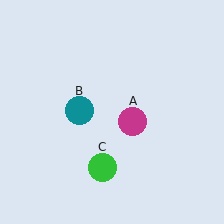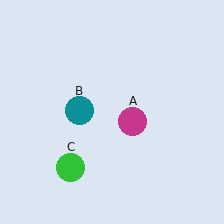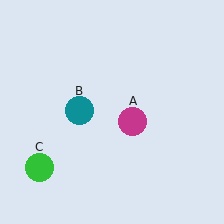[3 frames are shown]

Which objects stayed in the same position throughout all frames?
Magenta circle (object A) and teal circle (object B) remained stationary.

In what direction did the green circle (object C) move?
The green circle (object C) moved left.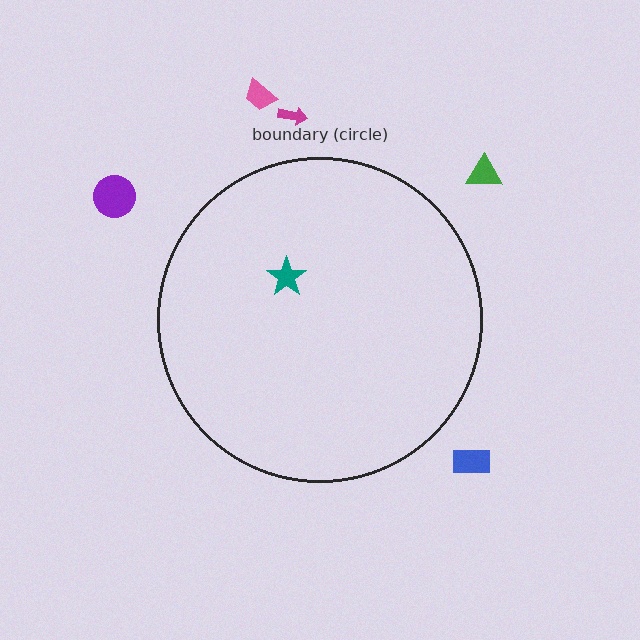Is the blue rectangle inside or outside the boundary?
Outside.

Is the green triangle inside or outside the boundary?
Outside.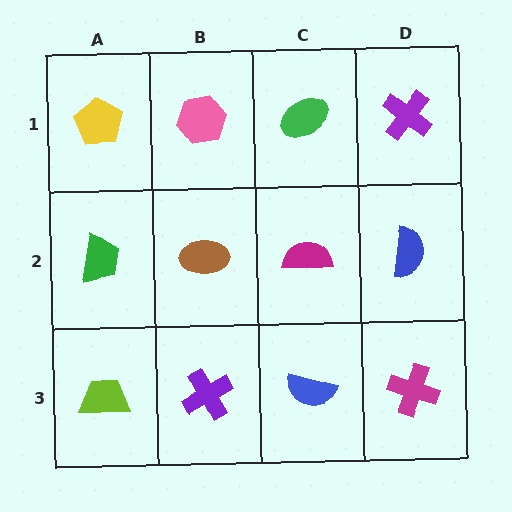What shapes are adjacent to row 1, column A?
A green trapezoid (row 2, column A), a pink hexagon (row 1, column B).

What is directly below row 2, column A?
A lime trapezoid.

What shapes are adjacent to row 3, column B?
A brown ellipse (row 2, column B), a lime trapezoid (row 3, column A), a blue semicircle (row 3, column C).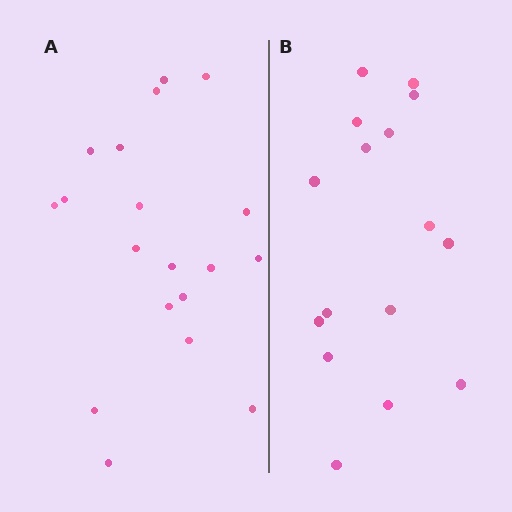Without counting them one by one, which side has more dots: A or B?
Region A (the left region) has more dots.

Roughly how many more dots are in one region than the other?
Region A has just a few more — roughly 2 or 3 more dots than region B.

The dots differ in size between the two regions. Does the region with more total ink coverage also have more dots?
No. Region B has more total ink coverage because its dots are larger, but region A actually contains more individual dots. Total area can be misleading — the number of items is what matters here.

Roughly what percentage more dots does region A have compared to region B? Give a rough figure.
About 20% more.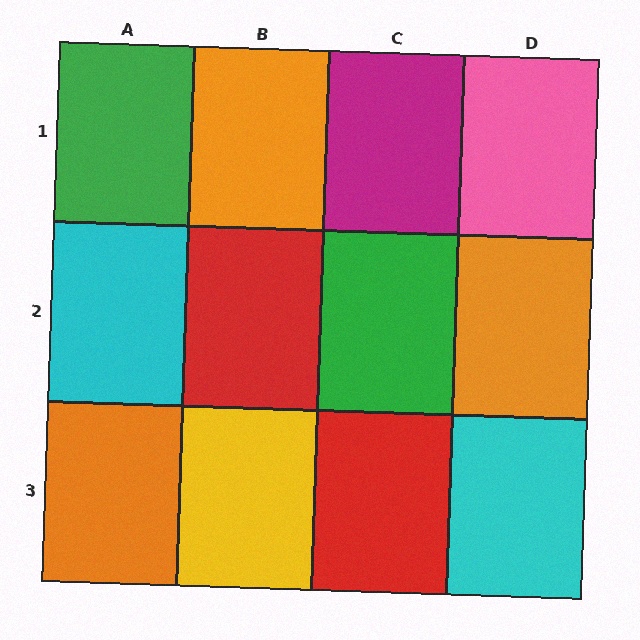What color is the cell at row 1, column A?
Green.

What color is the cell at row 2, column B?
Red.